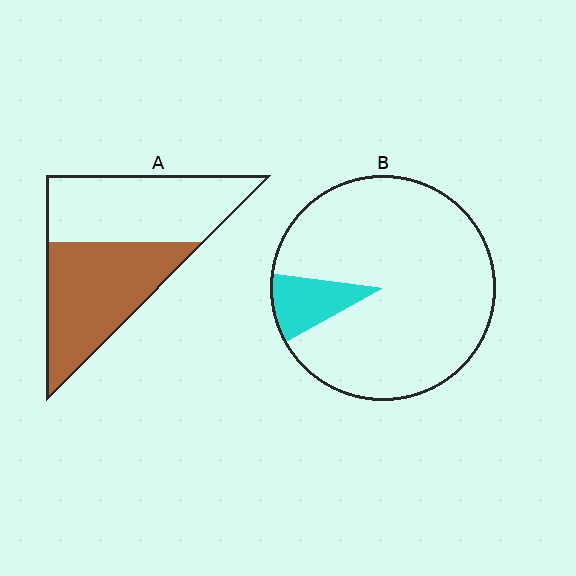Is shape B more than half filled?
No.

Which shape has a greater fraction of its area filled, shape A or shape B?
Shape A.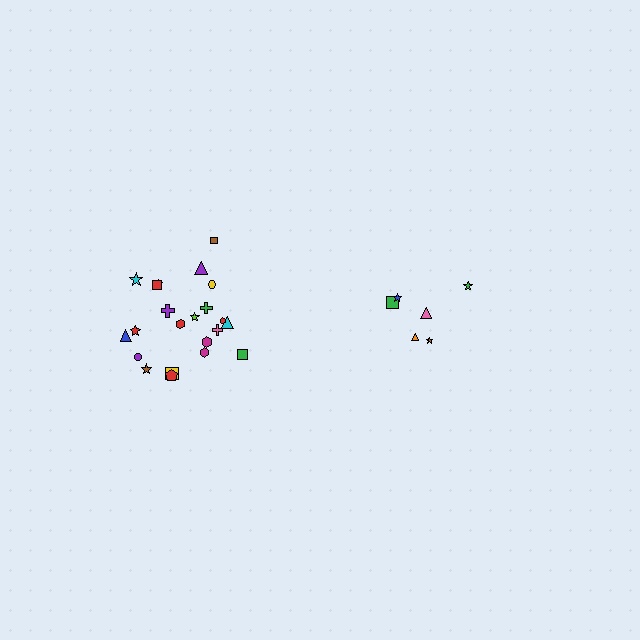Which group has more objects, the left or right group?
The left group.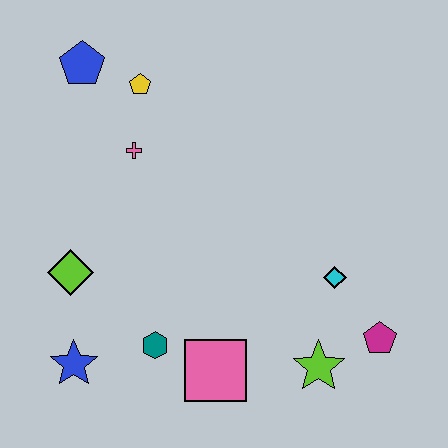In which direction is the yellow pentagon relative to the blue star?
The yellow pentagon is above the blue star.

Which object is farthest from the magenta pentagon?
The blue pentagon is farthest from the magenta pentagon.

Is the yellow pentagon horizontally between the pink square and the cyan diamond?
No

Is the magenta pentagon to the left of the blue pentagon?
No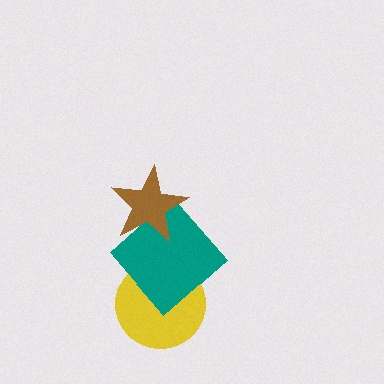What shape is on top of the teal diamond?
The brown star is on top of the teal diamond.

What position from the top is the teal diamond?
The teal diamond is 2nd from the top.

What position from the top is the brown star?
The brown star is 1st from the top.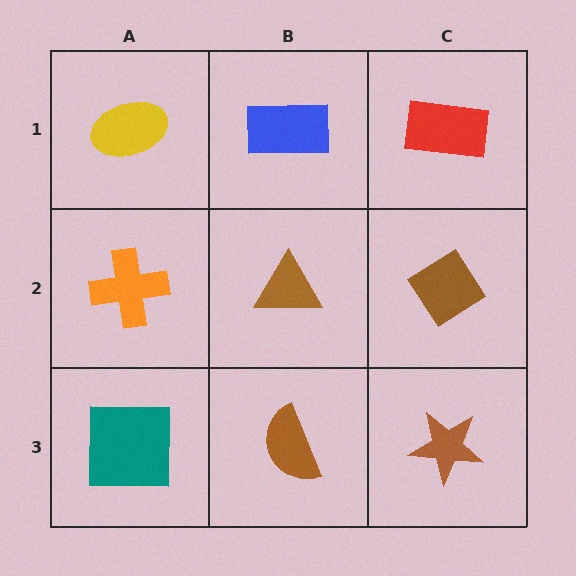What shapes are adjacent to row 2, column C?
A red rectangle (row 1, column C), a brown star (row 3, column C), a brown triangle (row 2, column B).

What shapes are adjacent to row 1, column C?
A brown diamond (row 2, column C), a blue rectangle (row 1, column B).